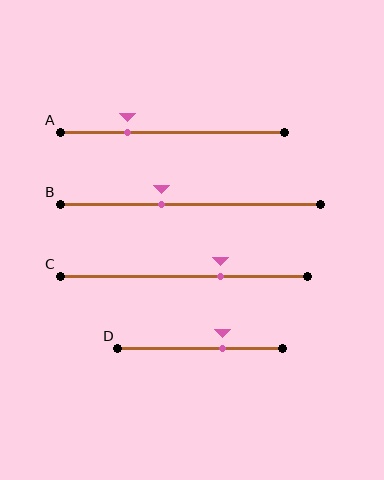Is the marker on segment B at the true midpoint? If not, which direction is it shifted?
No, the marker on segment B is shifted to the left by about 11% of the segment length.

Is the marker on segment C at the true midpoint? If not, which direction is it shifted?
No, the marker on segment C is shifted to the right by about 15% of the segment length.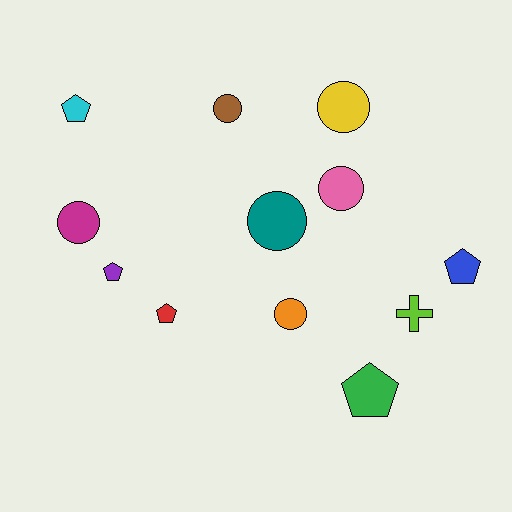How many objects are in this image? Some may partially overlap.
There are 12 objects.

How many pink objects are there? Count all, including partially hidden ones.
There is 1 pink object.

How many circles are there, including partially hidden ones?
There are 6 circles.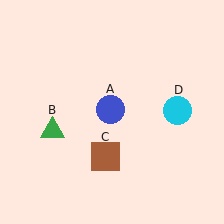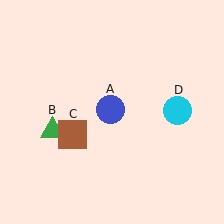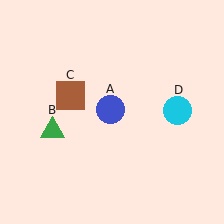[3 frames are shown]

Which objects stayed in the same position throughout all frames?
Blue circle (object A) and green triangle (object B) and cyan circle (object D) remained stationary.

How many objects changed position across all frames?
1 object changed position: brown square (object C).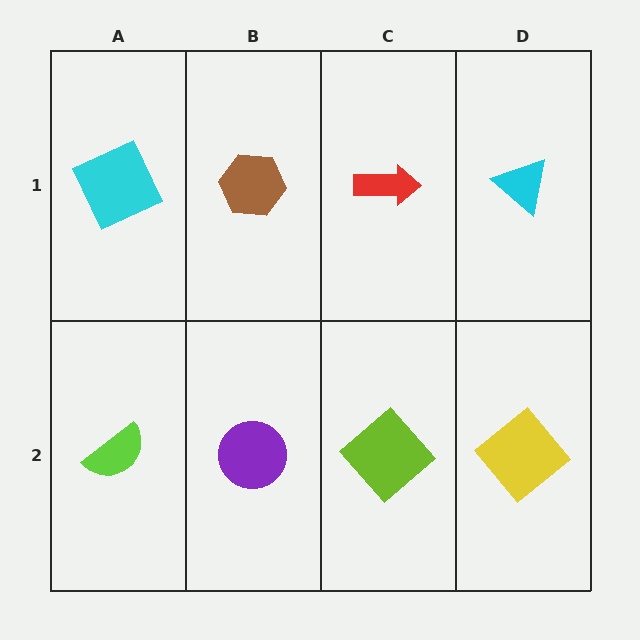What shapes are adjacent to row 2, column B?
A brown hexagon (row 1, column B), a lime semicircle (row 2, column A), a lime diamond (row 2, column C).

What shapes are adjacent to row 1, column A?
A lime semicircle (row 2, column A), a brown hexagon (row 1, column B).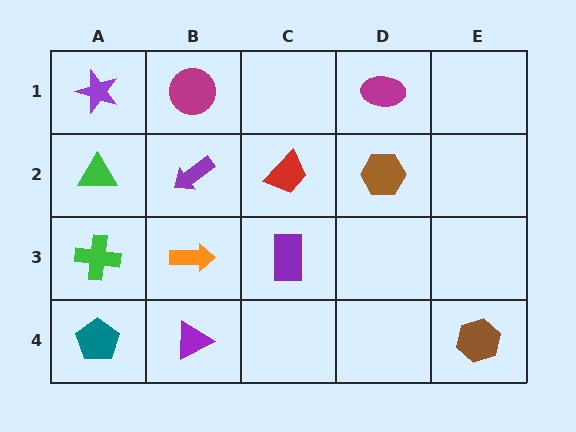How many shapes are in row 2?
4 shapes.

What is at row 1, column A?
A purple star.